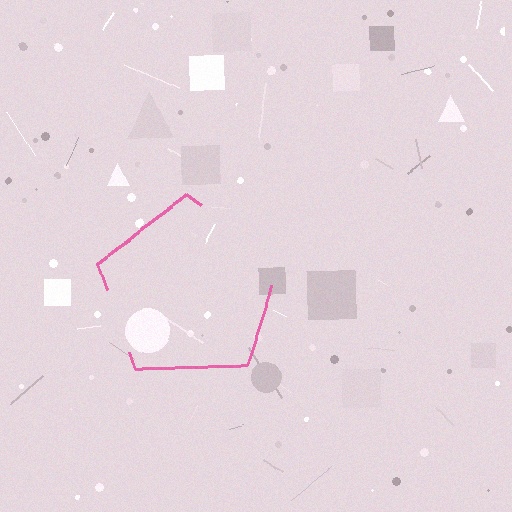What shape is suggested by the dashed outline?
The dashed outline suggests a pentagon.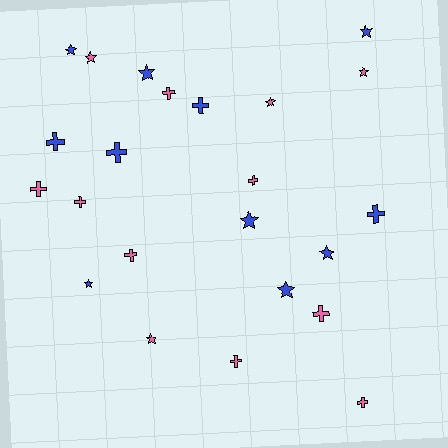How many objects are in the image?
There are 23 objects.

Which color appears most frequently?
Pink, with 12 objects.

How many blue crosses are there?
There are 4 blue crosses.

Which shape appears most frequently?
Cross, with 12 objects.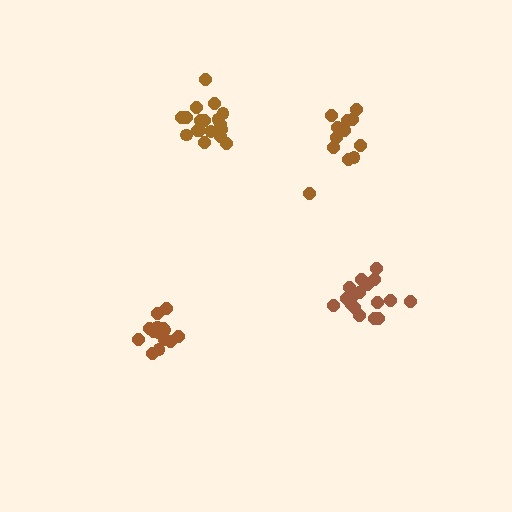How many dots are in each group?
Group 1: 12 dots, Group 2: 18 dots, Group 3: 17 dots, Group 4: 16 dots (63 total).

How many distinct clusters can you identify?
There are 4 distinct clusters.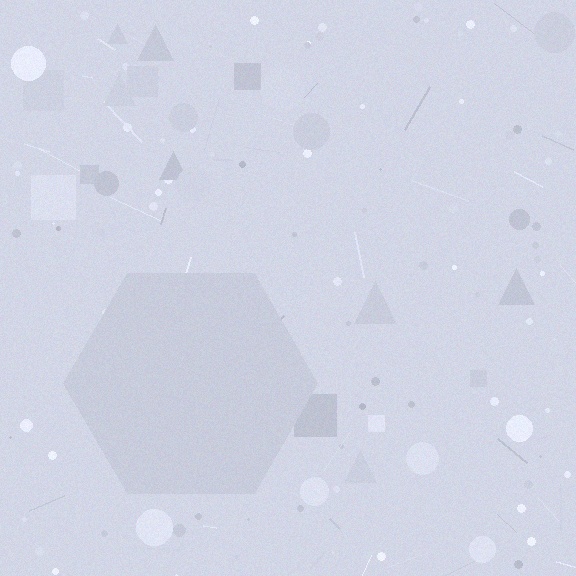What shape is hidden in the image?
A hexagon is hidden in the image.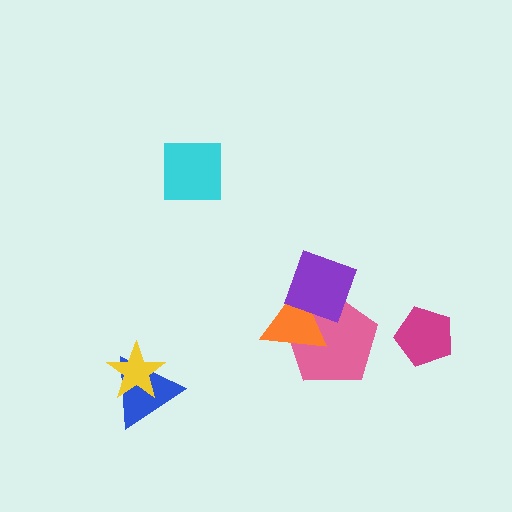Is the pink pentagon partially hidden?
Yes, it is partially covered by another shape.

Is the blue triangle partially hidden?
Yes, it is partially covered by another shape.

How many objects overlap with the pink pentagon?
2 objects overlap with the pink pentagon.